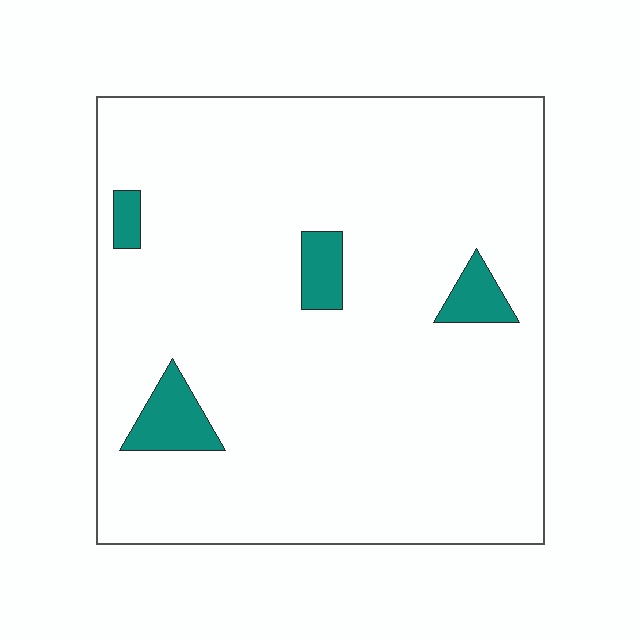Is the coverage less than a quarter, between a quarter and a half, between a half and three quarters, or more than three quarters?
Less than a quarter.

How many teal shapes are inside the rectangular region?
4.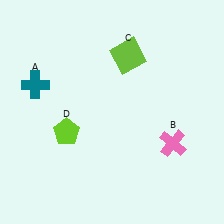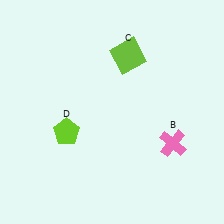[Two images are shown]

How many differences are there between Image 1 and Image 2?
There is 1 difference between the two images.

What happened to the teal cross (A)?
The teal cross (A) was removed in Image 2. It was in the top-left area of Image 1.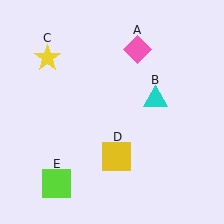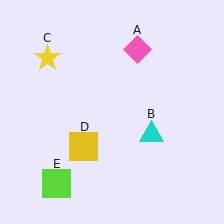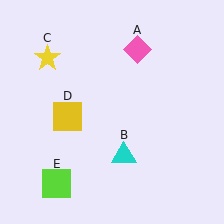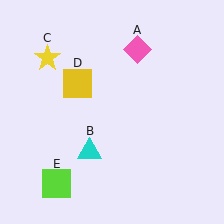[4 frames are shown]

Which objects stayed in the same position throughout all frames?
Pink diamond (object A) and yellow star (object C) and lime square (object E) remained stationary.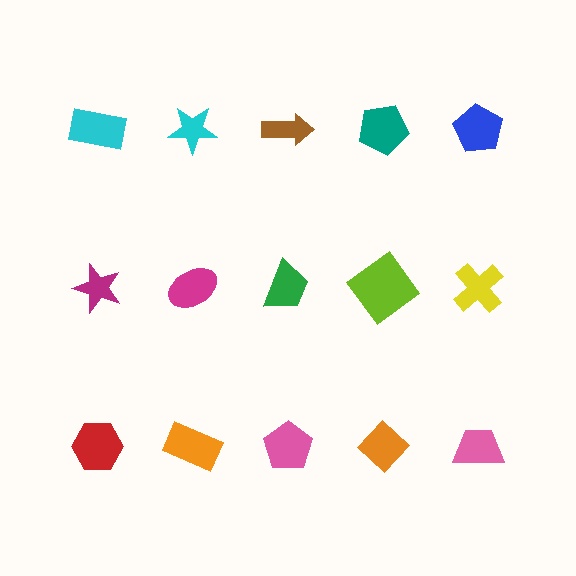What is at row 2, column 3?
A green trapezoid.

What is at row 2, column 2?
A magenta ellipse.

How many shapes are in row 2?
5 shapes.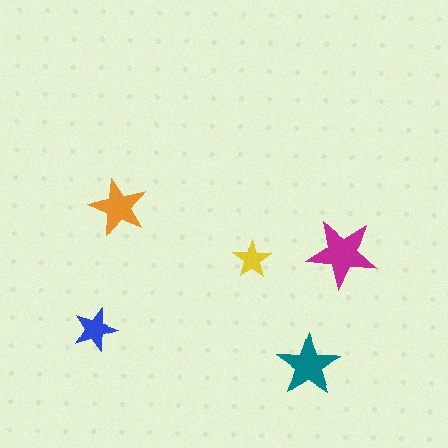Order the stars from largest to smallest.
the magenta one, the teal one, the orange one, the blue one, the yellow one.